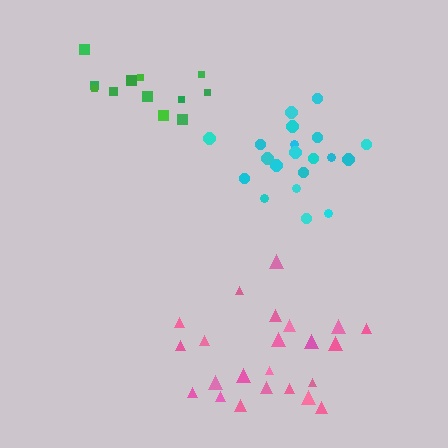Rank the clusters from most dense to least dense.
pink, cyan, green.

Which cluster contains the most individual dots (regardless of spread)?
Pink (23).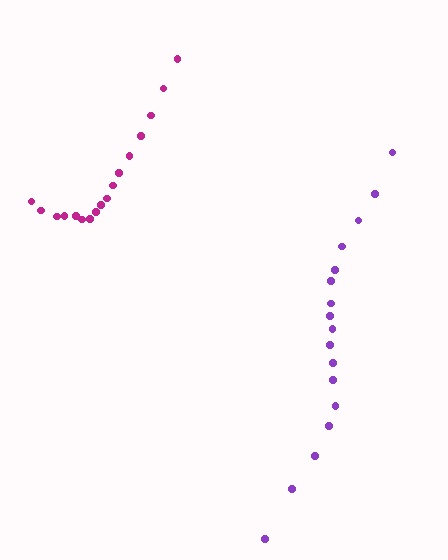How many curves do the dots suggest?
There are 2 distinct paths.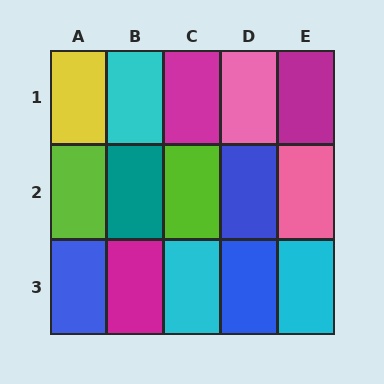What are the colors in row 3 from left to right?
Blue, magenta, cyan, blue, cyan.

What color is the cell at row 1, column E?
Magenta.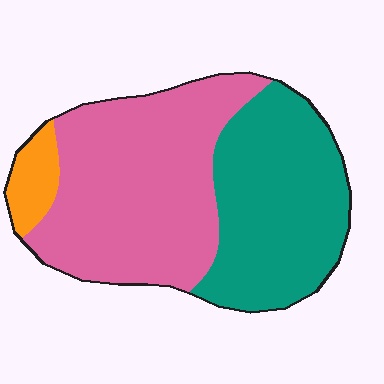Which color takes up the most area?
Pink, at roughly 50%.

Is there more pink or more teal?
Pink.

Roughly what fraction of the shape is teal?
Teal takes up about two fifths (2/5) of the shape.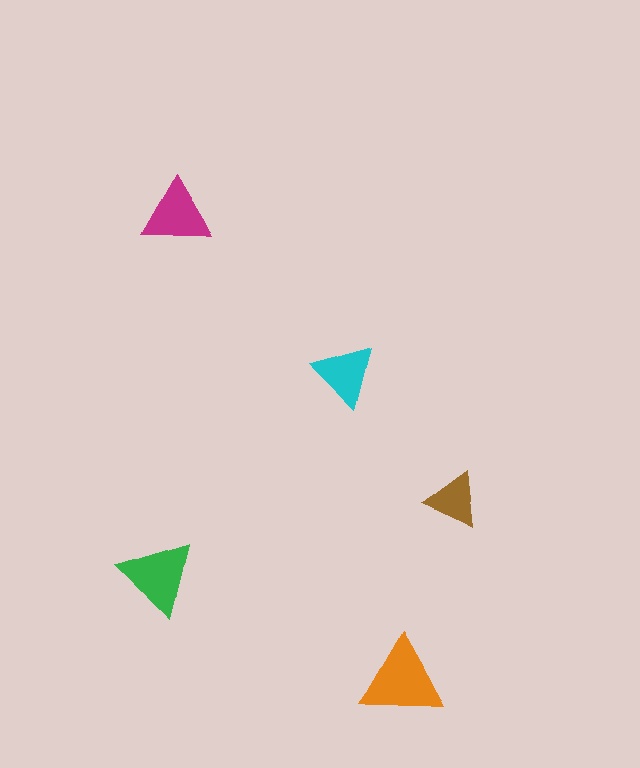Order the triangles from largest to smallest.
the orange one, the green one, the magenta one, the cyan one, the brown one.